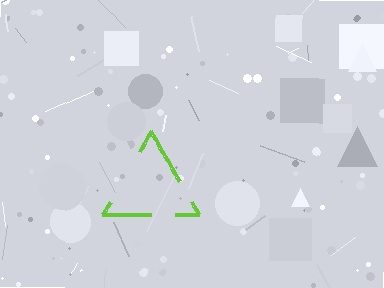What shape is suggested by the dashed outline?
The dashed outline suggests a triangle.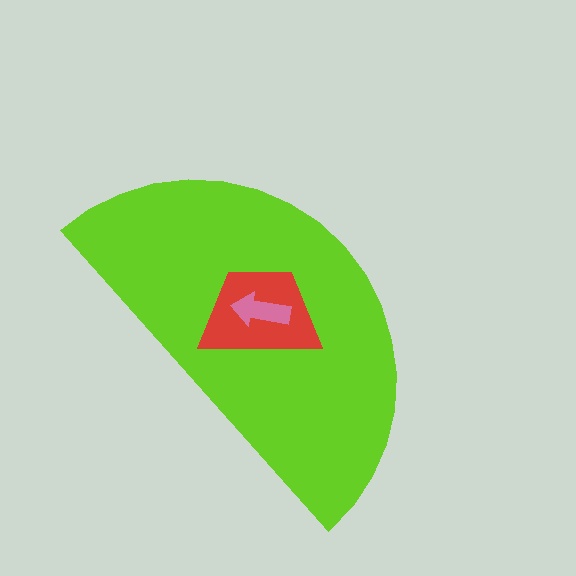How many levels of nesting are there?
3.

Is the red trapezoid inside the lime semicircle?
Yes.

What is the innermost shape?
The pink arrow.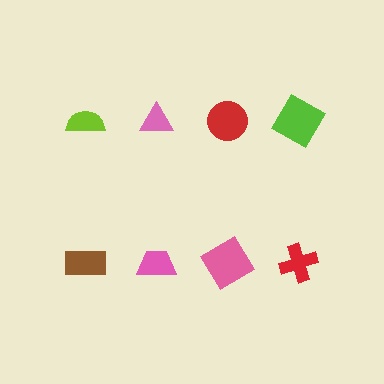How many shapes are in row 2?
4 shapes.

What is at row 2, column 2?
A pink trapezoid.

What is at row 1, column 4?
A lime square.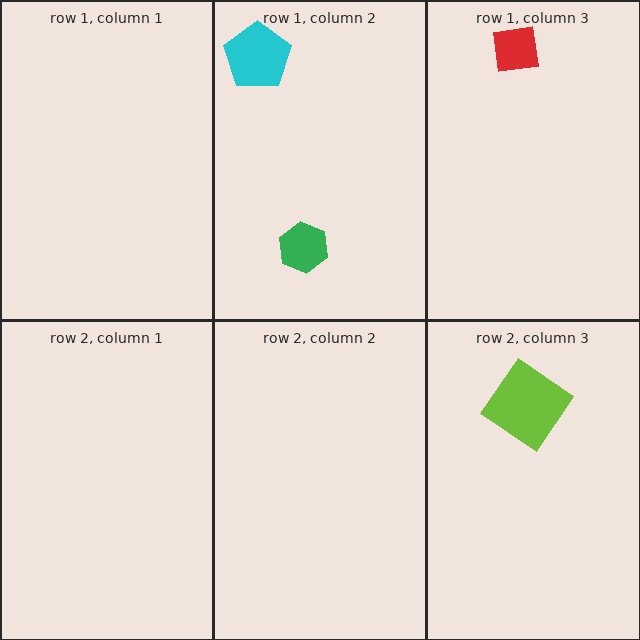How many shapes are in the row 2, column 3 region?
1.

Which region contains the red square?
The row 1, column 3 region.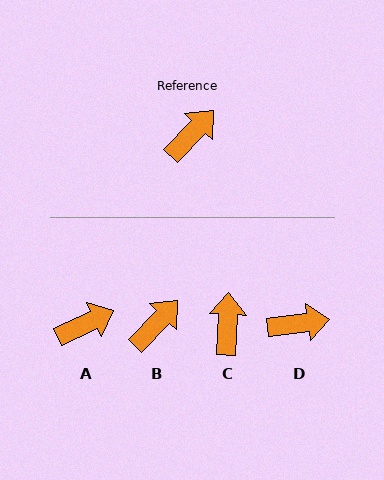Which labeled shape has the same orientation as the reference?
B.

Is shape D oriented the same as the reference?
No, it is off by about 39 degrees.